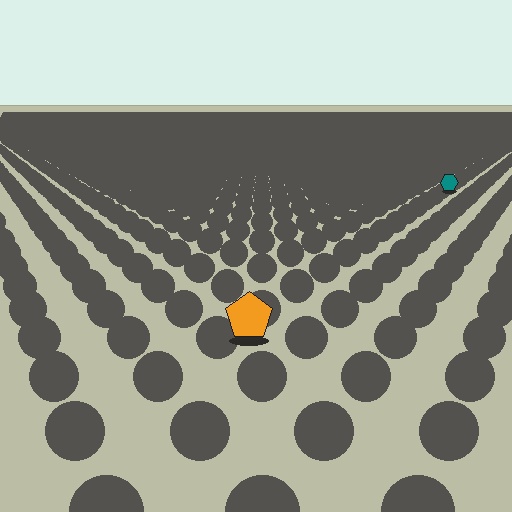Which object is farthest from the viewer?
The teal hexagon is farthest from the viewer. It appears smaller and the ground texture around it is denser.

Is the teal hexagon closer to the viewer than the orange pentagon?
No. The orange pentagon is closer — you can tell from the texture gradient: the ground texture is coarser near it.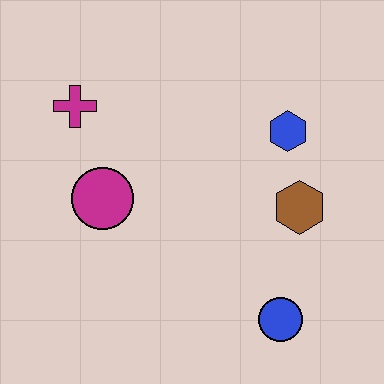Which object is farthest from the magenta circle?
The blue circle is farthest from the magenta circle.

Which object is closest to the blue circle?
The brown hexagon is closest to the blue circle.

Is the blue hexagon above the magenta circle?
Yes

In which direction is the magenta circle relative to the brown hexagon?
The magenta circle is to the left of the brown hexagon.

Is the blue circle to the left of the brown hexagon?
Yes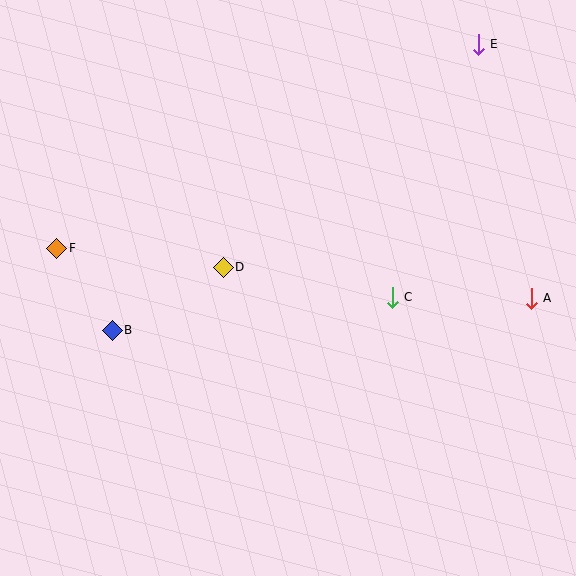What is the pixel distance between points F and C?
The distance between F and C is 339 pixels.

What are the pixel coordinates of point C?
Point C is at (392, 297).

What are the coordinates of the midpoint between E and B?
The midpoint between E and B is at (295, 187).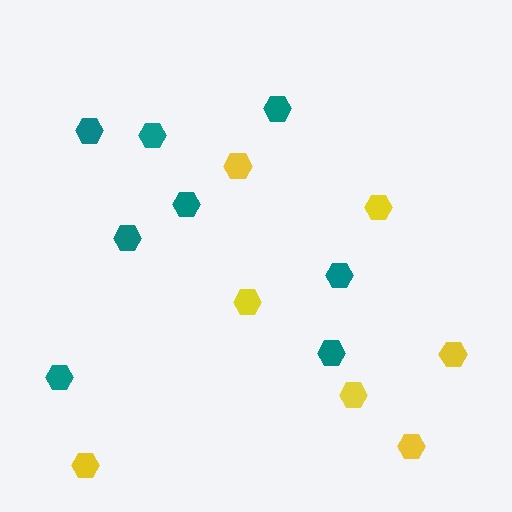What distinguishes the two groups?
There are 2 groups: one group of teal hexagons (8) and one group of yellow hexagons (7).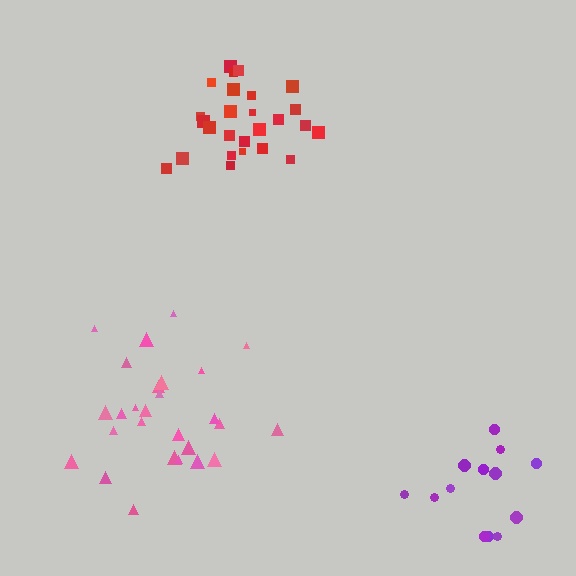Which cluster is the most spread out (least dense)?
Pink.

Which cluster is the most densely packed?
Red.